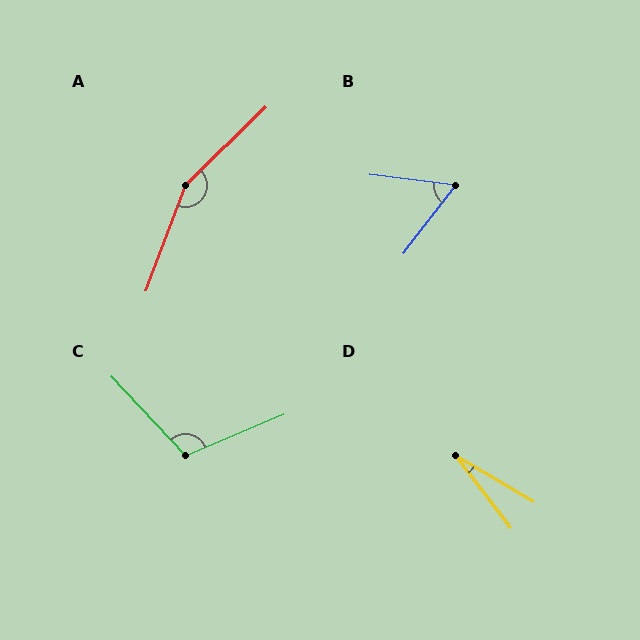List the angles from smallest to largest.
D (22°), B (59°), C (110°), A (155°).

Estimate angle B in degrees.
Approximately 59 degrees.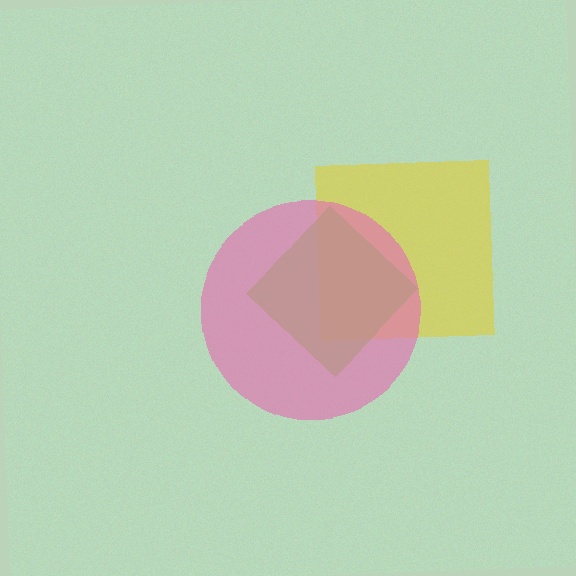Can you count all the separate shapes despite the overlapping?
Yes, there are 3 separate shapes.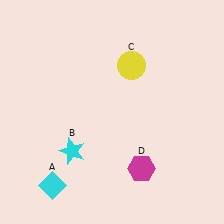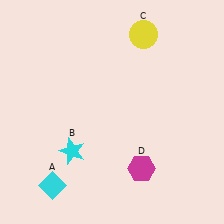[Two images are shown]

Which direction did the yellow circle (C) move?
The yellow circle (C) moved up.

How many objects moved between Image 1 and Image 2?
1 object moved between the two images.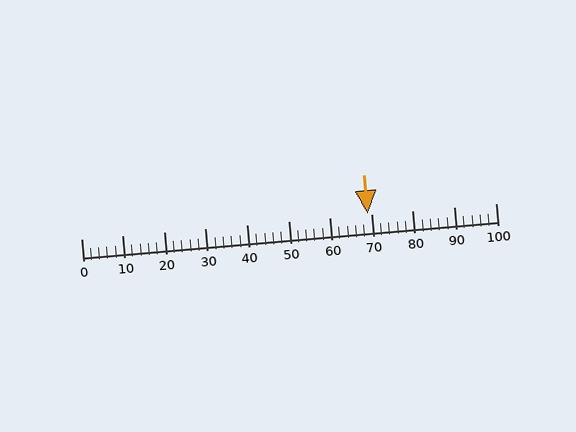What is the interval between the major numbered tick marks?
The major tick marks are spaced 10 units apart.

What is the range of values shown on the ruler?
The ruler shows values from 0 to 100.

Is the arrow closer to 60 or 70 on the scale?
The arrow is closer to 70.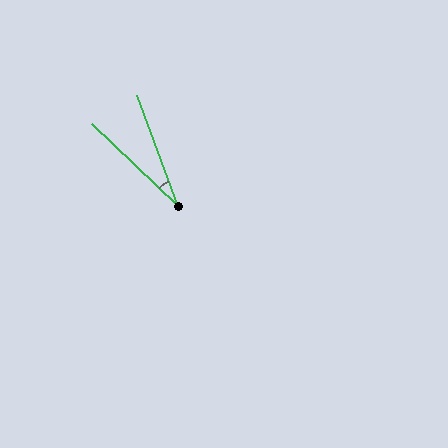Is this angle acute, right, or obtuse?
It is acute.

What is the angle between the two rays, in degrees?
Approximately 26 degrees.